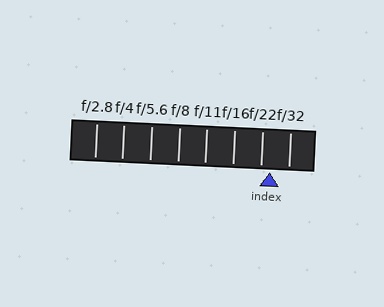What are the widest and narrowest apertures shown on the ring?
The widest aperture shown is f/2.8 and the narrowest is f/32.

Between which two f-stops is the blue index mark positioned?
The index mark is between f/22 and f/32.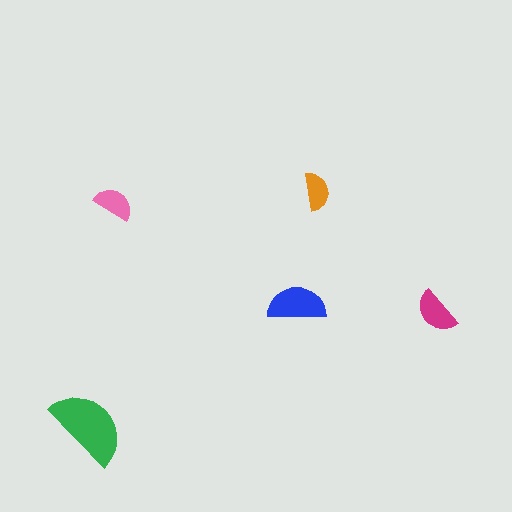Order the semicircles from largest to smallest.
the green one, the blue one, the magenta one, the pink one, the orange one.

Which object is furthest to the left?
The green semicircle is leftmost.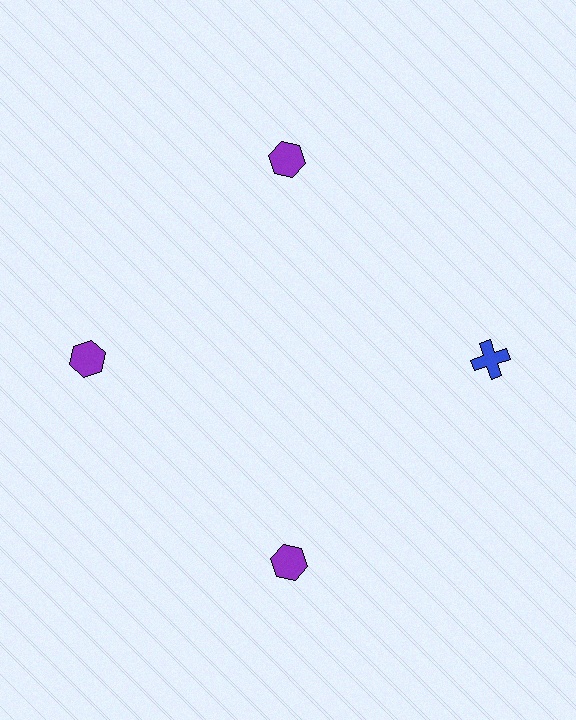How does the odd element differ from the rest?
It differs in both color (blue instead of purple) and shape (cross instead of hexagon).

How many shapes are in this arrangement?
There are 4 shapes arranged in a ring pattern.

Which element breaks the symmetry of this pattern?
The blue cross at roughly the 3 o'clock position breaks the symmetry. All other shapes are purple hexagons.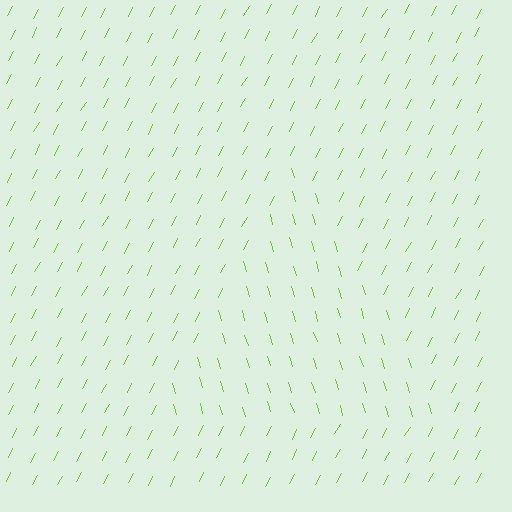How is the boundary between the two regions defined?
The boundary is defined purely by a change in line orientation (approximately 45 degrees difference). All lines are the same color and thickness.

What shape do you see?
I see a triangle.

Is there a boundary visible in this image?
Yes, there is a texture boundary formed by a change in line orientation.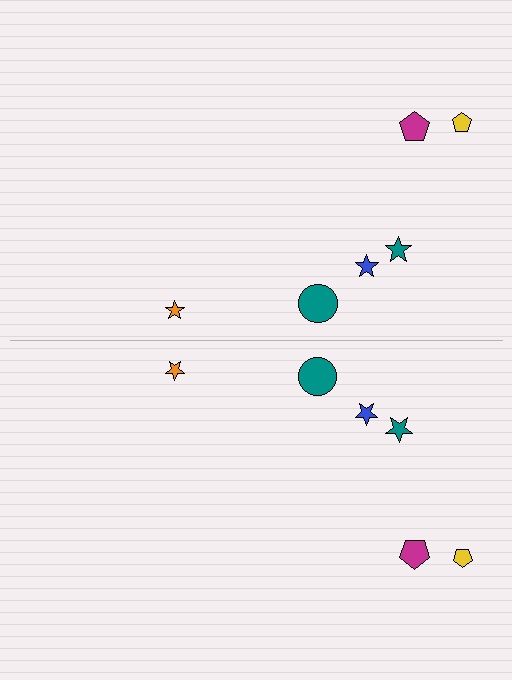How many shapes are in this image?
There are 12 shapes in this image.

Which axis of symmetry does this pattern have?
The pattern has a horizontal axis of symmetry running through the center of the image.